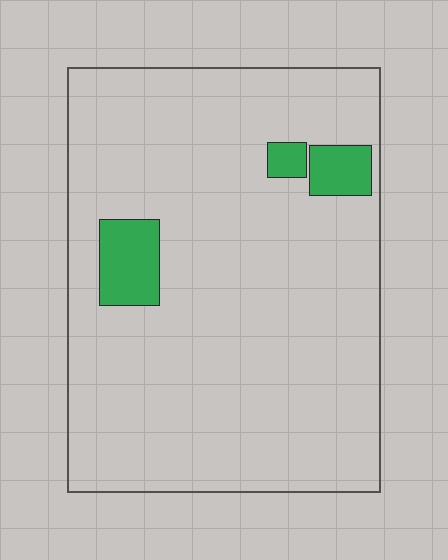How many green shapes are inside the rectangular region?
3.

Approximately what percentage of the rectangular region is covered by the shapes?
Approximately 5%.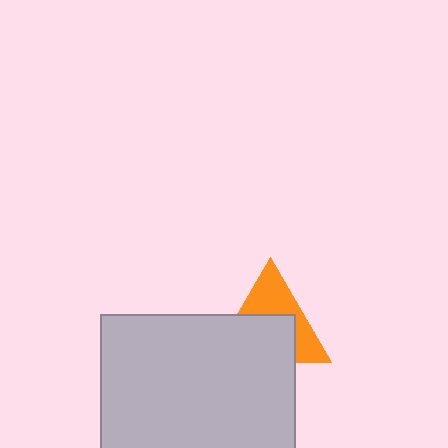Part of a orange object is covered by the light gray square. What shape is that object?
It is a triangle.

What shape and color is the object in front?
The object in front is a light gray square.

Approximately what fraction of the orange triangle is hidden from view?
Roughly 55% of the orange triangle is hidden behind the light gray square.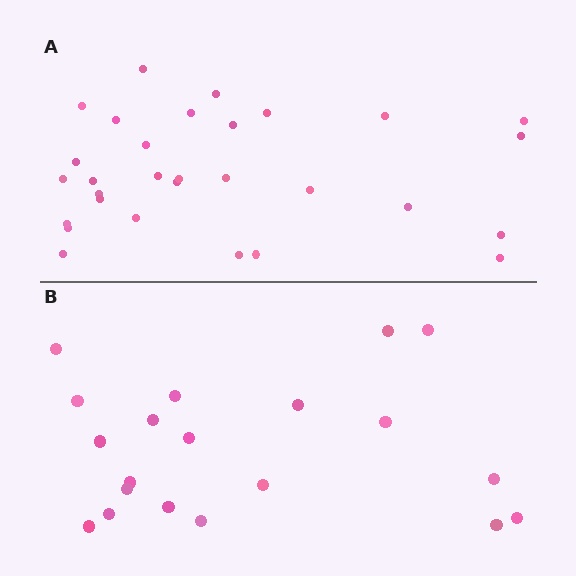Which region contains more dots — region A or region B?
Region A (the top region) has more dots.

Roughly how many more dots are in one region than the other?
Region A has roughly 10 or so more dots than region B.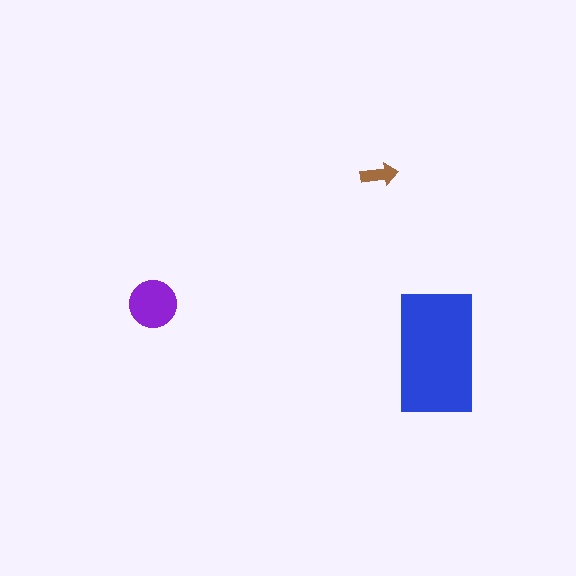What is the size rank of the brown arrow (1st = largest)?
3rd.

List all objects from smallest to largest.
The brown arrow, the purple circle, the blue rectangle.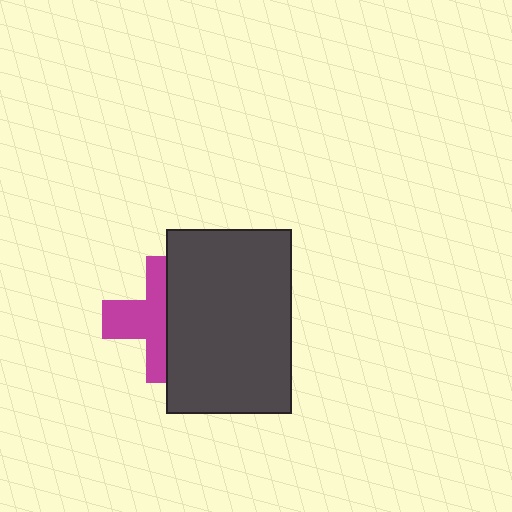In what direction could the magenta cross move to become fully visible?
The magenta cross could move left. That would shift it out from behind the dark gray rectangle entirely.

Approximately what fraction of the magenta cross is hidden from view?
Roughly 50% of the magenta cross is hidden behind the dark gray rectangle.